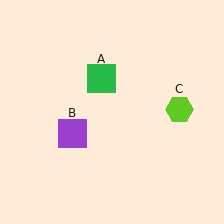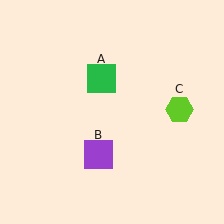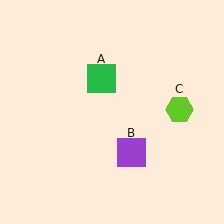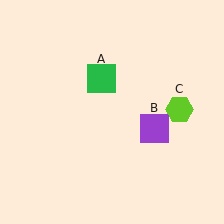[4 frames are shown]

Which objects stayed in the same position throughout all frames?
Green square (object A) and lime hexagon (object C) remained stationary.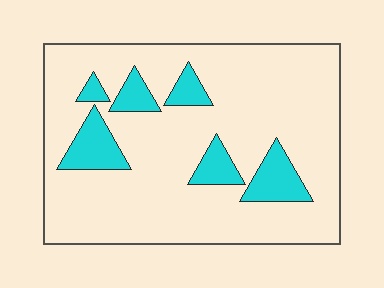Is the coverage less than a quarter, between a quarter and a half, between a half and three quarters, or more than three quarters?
Less than a quarter.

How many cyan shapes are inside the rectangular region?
6.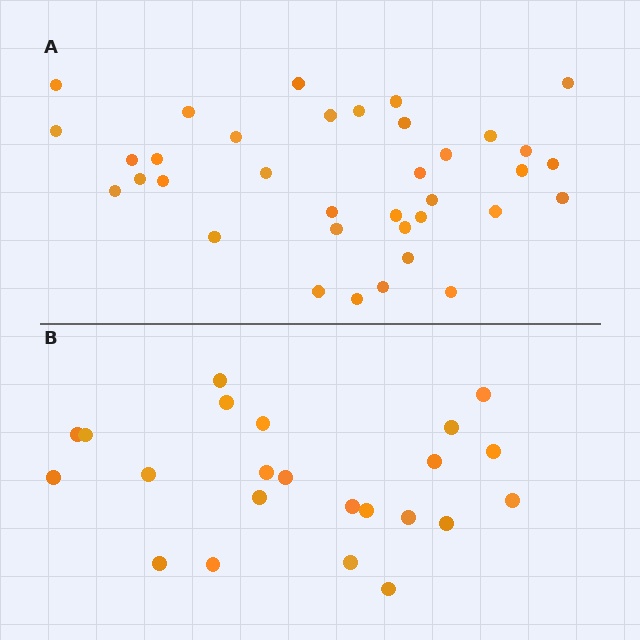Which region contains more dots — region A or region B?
Region A (the top region) has more dots.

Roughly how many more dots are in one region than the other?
Region A has approximately 15 more dots than region B.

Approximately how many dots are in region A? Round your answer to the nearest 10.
About 40 dots. (The exact count is 36, which rounds to 40.)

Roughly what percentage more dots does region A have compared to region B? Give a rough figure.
About 55% more.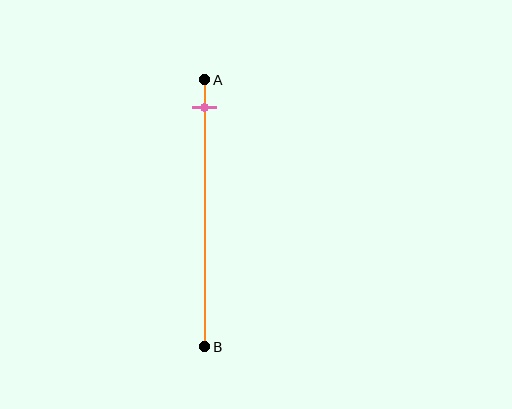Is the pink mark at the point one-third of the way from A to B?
No, the mark is at about 10% from A, not at the 33% one-third point.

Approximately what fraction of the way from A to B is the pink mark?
The pink mark is approximately 10% of the way from A to B.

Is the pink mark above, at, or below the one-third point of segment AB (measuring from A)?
The pink mark is above the one-third point of segment AB.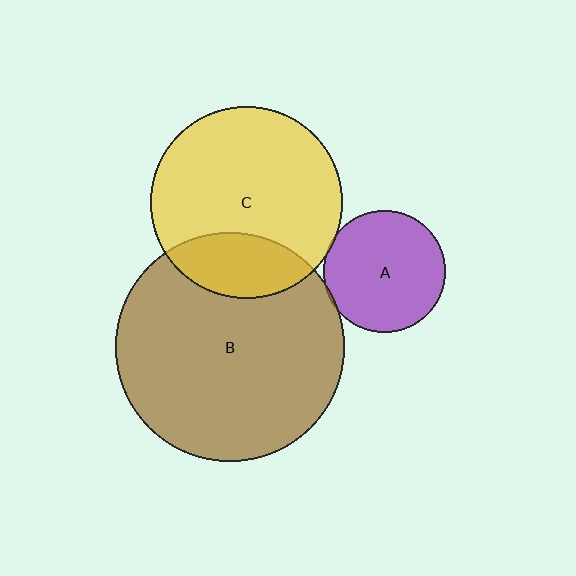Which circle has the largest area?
Circle B (brown).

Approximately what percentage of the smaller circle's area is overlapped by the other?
Approximately 5%.